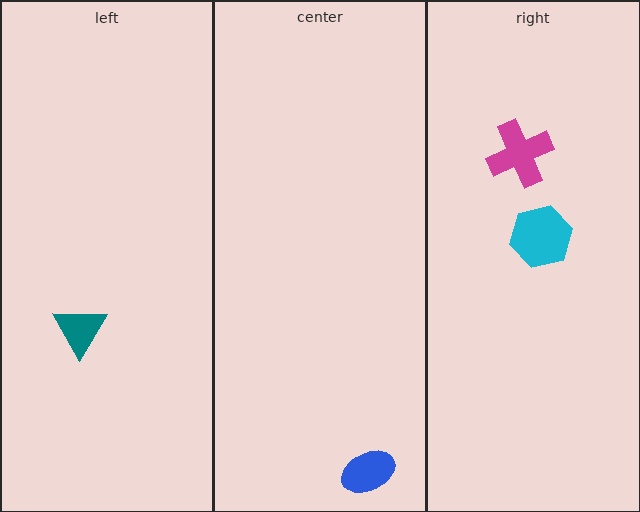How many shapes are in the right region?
2.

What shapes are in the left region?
The teal triangle.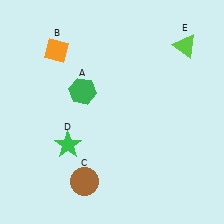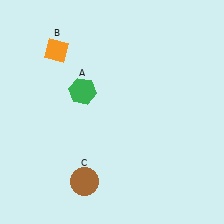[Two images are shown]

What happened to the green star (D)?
The green star (D) was removed in Image 2. It was in the bottom-left area of Image 1.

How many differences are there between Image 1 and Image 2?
There are 2 differences between the two images.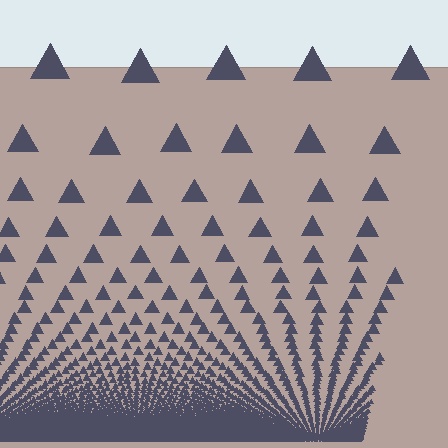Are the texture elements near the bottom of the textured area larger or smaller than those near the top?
Smaller. The gradient is inverted — elements near the bottom are smaller and denser.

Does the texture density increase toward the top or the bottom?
Density increases toward the bottom.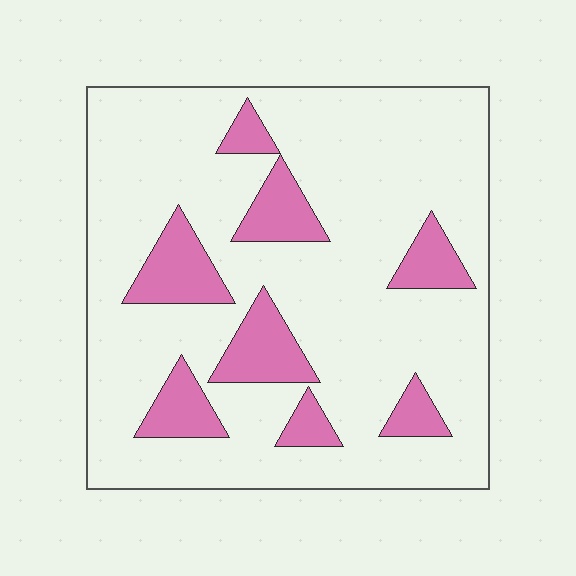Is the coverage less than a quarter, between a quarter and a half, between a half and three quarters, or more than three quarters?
Less than a quarter.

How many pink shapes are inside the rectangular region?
8.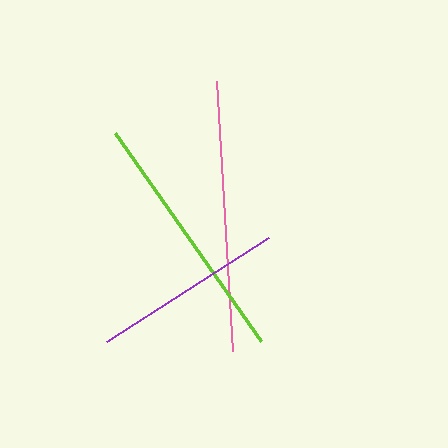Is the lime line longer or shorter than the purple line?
The lime line is longer than the purple line.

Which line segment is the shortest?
The purple line is the shortest at approximately 192 pixels.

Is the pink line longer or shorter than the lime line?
The pink line is longer than the lime line.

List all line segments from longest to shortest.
From longest to shortest: pink, lime, purple.